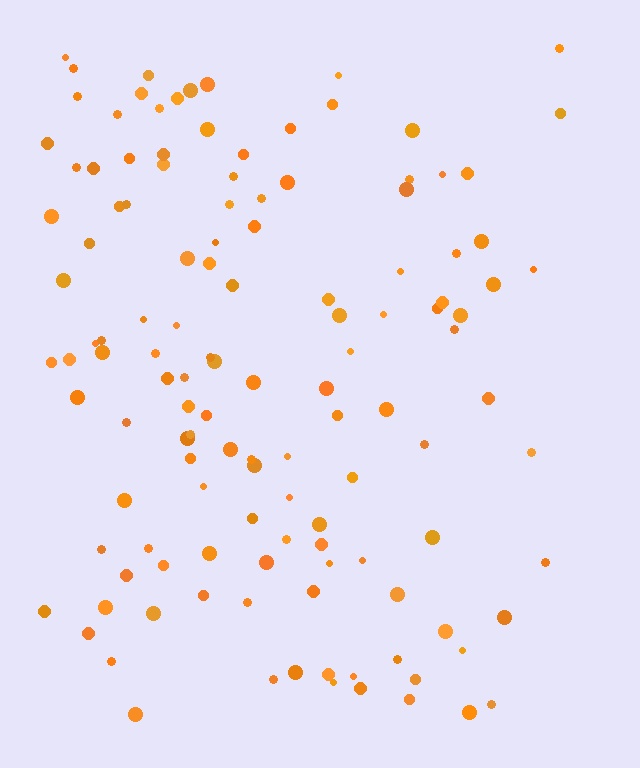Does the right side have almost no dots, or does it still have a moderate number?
Still a moderate number, just noticeably fewer than the left.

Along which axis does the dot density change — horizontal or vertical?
Horizontal.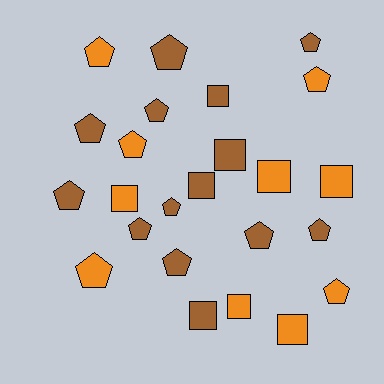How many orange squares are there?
There are 5 orange squares.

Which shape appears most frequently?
Pentagon, with 15 objects.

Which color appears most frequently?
Brown, with 14 objects.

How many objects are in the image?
There are 24 objects.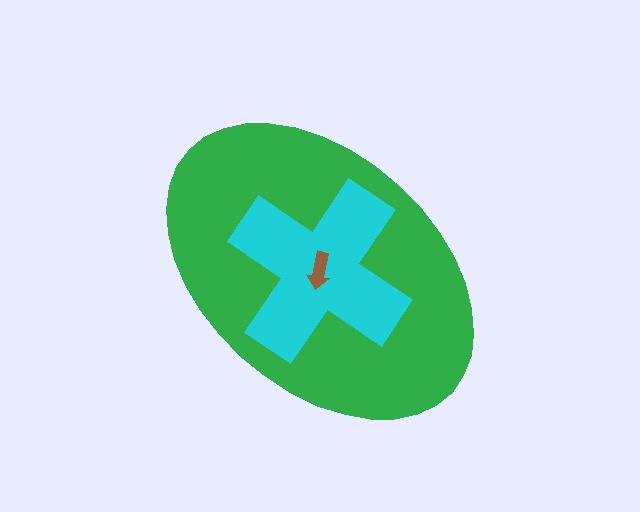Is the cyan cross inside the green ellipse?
Yes.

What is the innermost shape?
The brown arrow.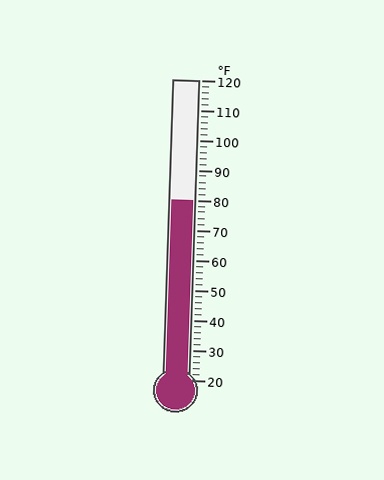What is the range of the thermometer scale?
The thermometer scale ranges from 20°F to 120°F.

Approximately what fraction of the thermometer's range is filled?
The thermometer is filled to approximately 60% of its range.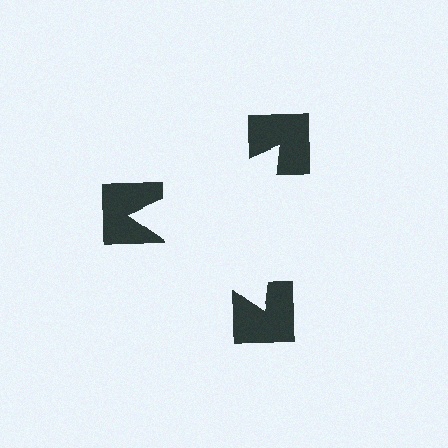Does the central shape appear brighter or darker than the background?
It typically appears slightly brighter than the background, even though no actual brightness change is drawn.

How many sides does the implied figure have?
3 sides.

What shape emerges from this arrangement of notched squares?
An illusory triangle — its edges are inferred from the aligned wedge cuts in the notched squares, not physically drawn.